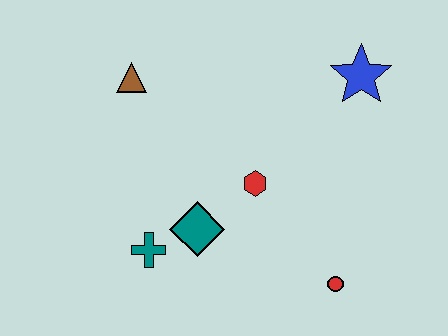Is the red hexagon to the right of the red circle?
No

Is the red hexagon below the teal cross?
No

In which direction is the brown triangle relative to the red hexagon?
The brown triangle is to the left of the red hexagon.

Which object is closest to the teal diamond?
The teal cross is closest to the teal diamond.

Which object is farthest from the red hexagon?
The brown triangle is farthest from the red hexagon.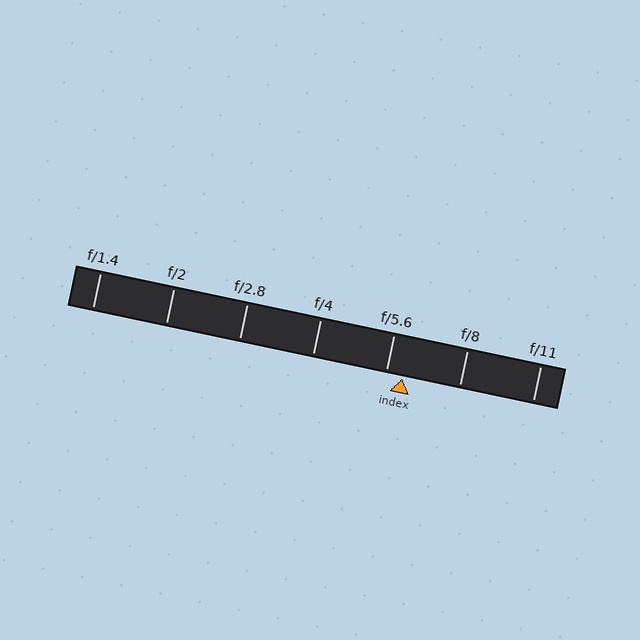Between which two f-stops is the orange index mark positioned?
The index mark is between f/5.6 and f/8.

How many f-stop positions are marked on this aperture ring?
There are 7 f-stop positions marked.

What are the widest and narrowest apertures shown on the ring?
The widest aperture shown is f/1.4 and the narrowest is f/11.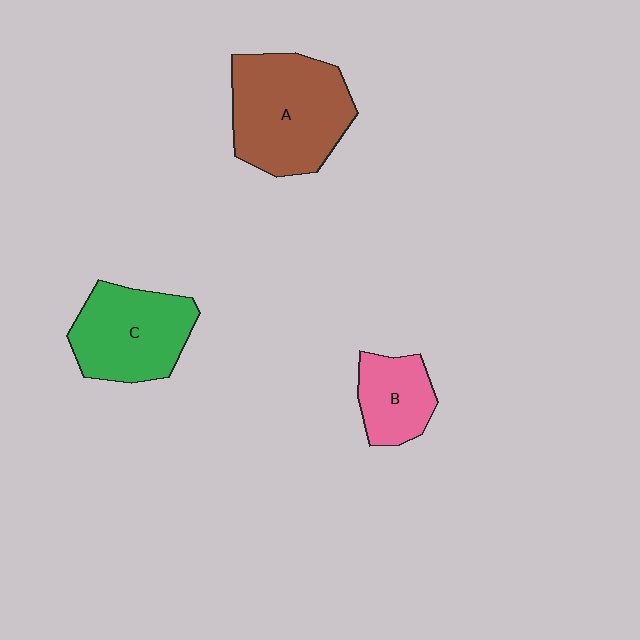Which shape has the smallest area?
Shape B (pink).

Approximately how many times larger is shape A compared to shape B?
Approximately 2.1 times.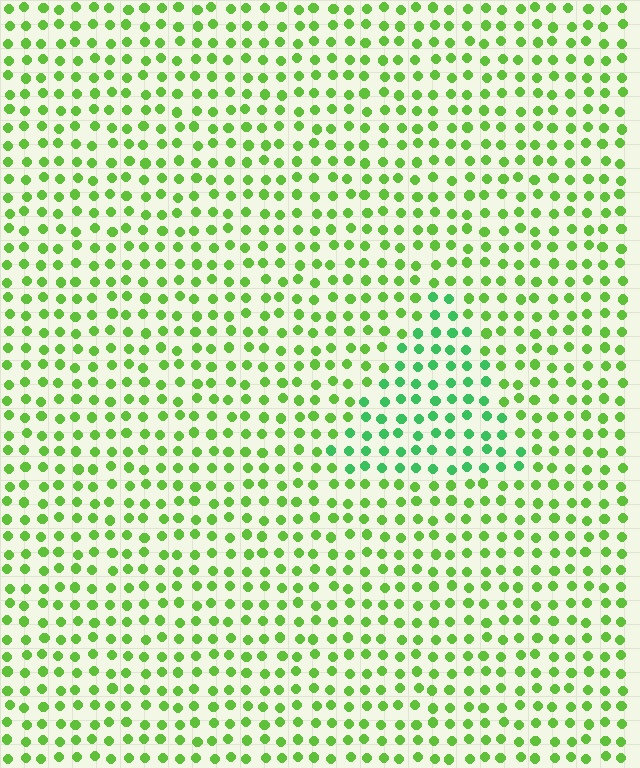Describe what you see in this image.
The image is filled with small lime elements in a uniform arrangement. A triangle-shaped region is visible where the elements are tinted to a slightly different hue, forming a subtle color boundary.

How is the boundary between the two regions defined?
The boundary is defined purely by a slight shift in hue (about 32 degrees). Spacing, size, and orientation are identical on both sides.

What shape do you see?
I see a triangle.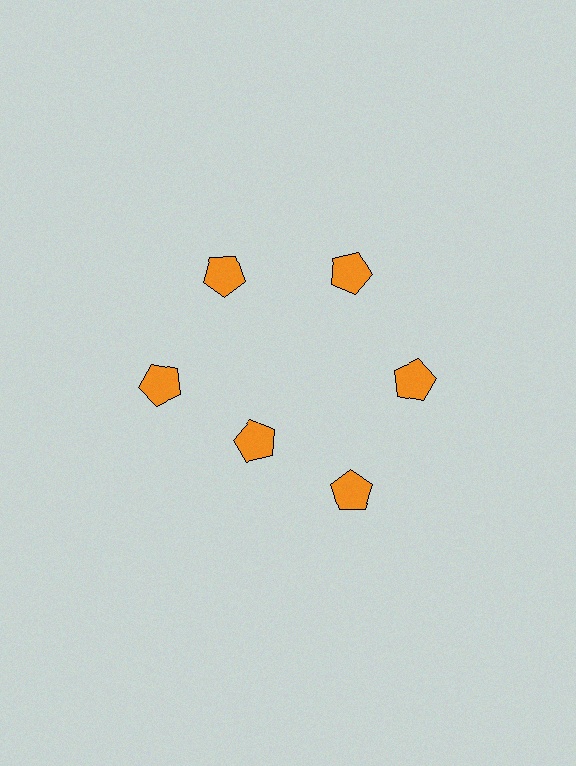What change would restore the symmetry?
The symmetry would be restored by moving it outward, back onto the ring so that all 6 pentagons sit at equal angles and equal distance from the center.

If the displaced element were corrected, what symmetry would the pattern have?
It would have 6-fold rotational symmetry — the pattern would map onto itself every 60 degrees.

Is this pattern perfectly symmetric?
No. The 6 orange pentagons are arranged in a ring, but one element near the 7 o'clock position is pulled inward toward the center, breaking the 6-fold rotational symmetry.